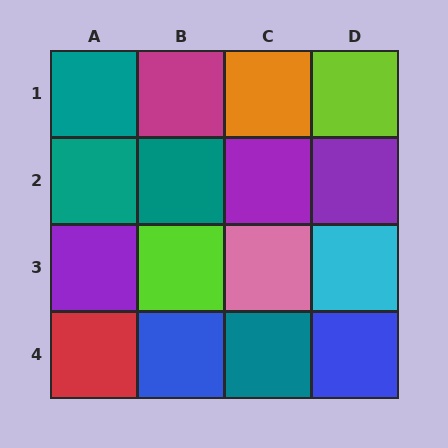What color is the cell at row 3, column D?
Cyan.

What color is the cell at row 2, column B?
Teal.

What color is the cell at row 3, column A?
Purple.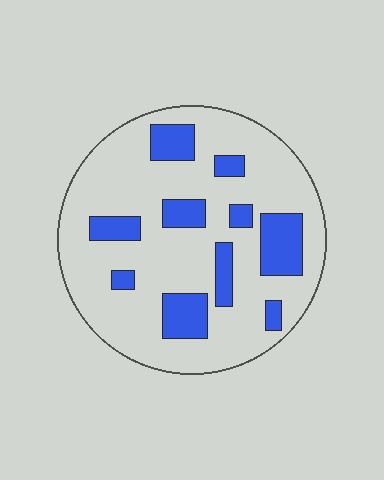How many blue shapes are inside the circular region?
10.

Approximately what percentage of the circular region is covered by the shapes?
Approximately 20%.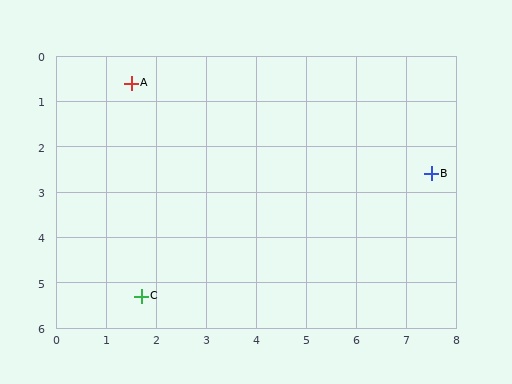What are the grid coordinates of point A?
Point A is at approximately (1.5, 0.6).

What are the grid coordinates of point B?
Point B is at approximately (7.5, 2.6).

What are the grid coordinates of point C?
Point C is at approximately (1.7, 5.3).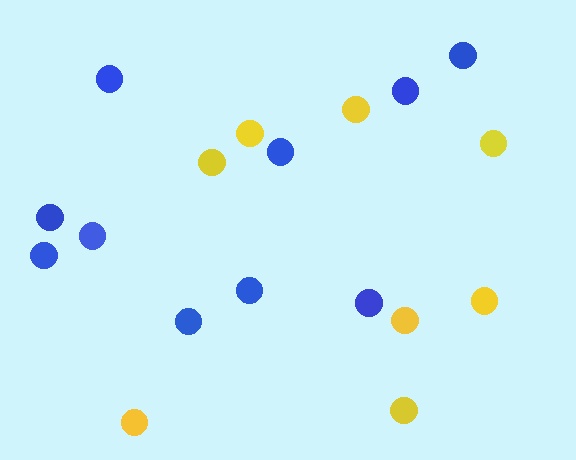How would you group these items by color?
There are 2 groups: one group of yellow circles (8) and one group of blue circles (10).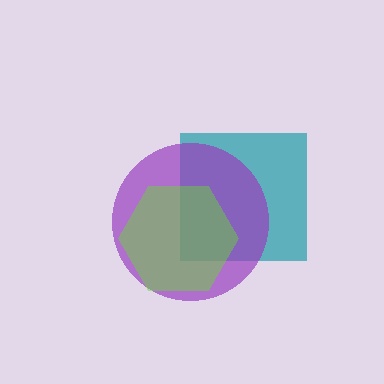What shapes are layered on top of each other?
The layered shapes are: a teal square, a purple circle, a lime hexagon.